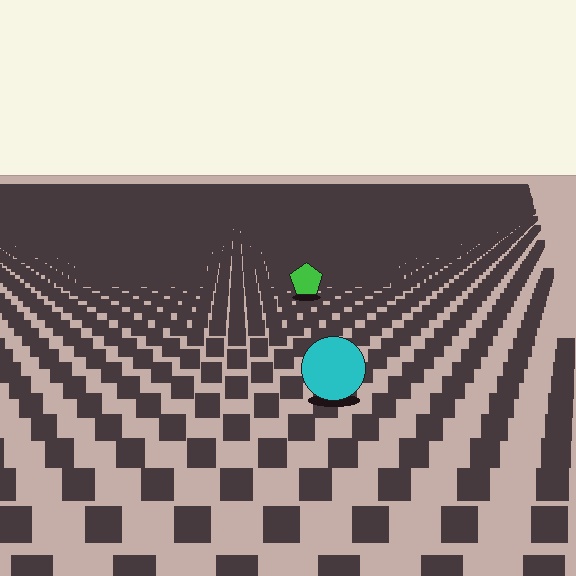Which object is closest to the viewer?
The cyan circle is closest. The texture marks near it are larger and more spread out.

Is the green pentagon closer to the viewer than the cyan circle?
No. The cyan circle is closer — you can tell from the texture gradient: the ground texture is coarser near it.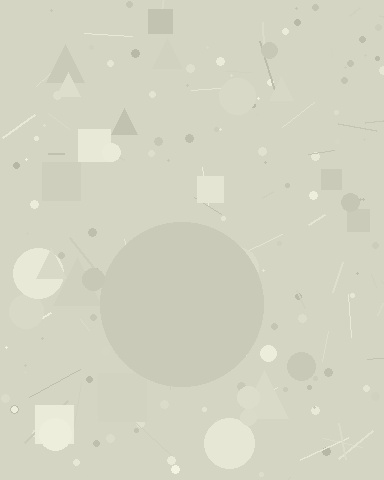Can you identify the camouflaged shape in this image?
The camouflaged shape is a circle.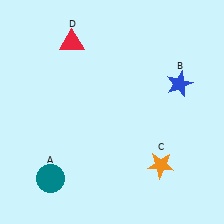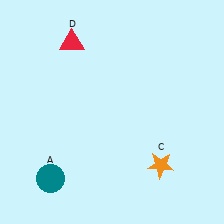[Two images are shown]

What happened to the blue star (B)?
The blue star (B) was removed in Image 2. It was in the top-right area of Image 1.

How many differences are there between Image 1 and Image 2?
There is 1 difference between the two images.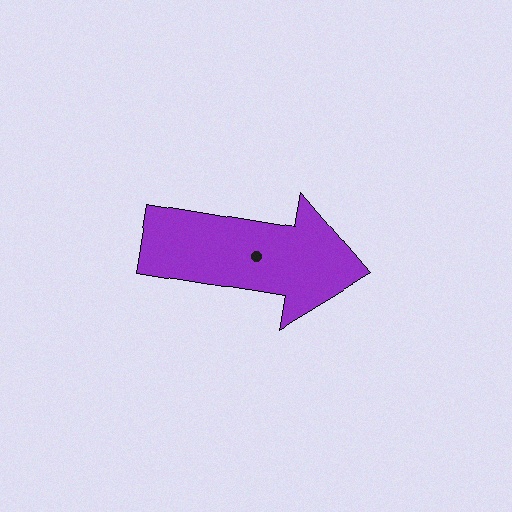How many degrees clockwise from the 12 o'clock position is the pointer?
Approximately 99 degrees.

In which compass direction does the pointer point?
East.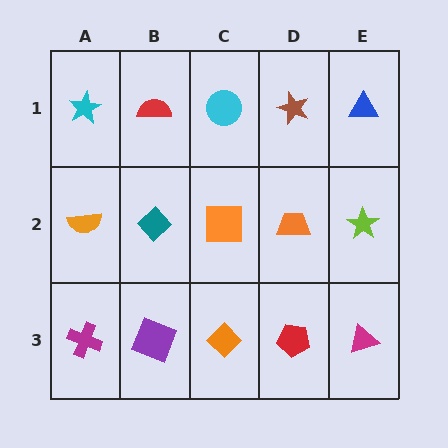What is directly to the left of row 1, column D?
A cyan circle.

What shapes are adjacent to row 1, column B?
A teal diamond (row 2, column B), a cyan star (row 1, column A), a cyan circle (row 1, column C).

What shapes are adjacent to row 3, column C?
An orange square (row 2, column C), a purple square (row 3, column B), a red pentagon (row 3, column D).